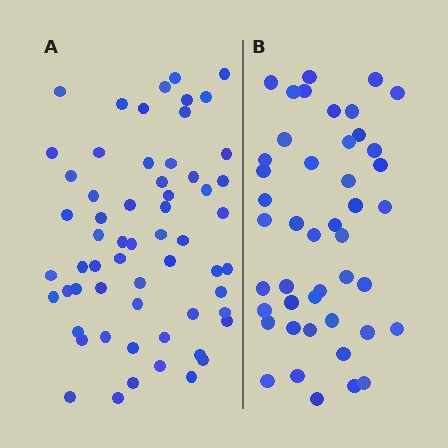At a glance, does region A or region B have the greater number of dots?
Region A (the left region) has more dots.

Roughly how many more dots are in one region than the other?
Region A has approximately 15 more dots than region B.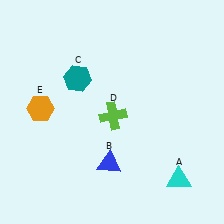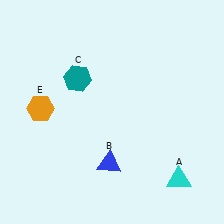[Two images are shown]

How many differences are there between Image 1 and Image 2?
There is 1 difference between the two images.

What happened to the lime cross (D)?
The lime cross (D) was removed in Image 2. It was in the bottom-right area of Image 1.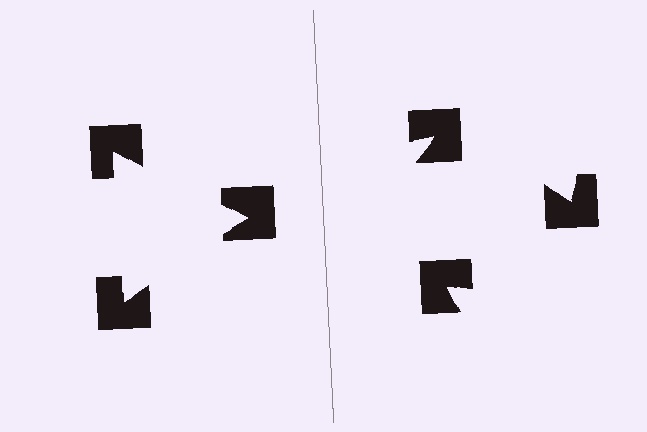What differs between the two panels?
The notched squares are positioned identically on both sides; only the wedge orientations differ. On the left they align to a triangle; on the right they are misaligned.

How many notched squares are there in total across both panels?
6 — 3 on each side.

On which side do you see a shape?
An illusory triangle appears on the left side. On the right side the wedge cuts are rotated, so no coherent shape forms.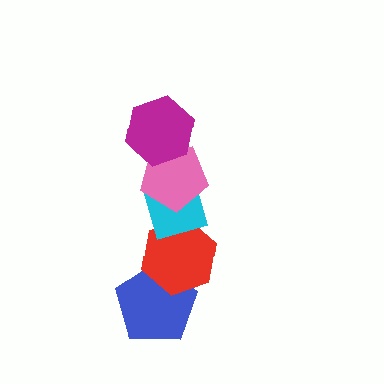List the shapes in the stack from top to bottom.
From top to bottom: the magenta hexagon, the pink pentagon, the cyan diamond, the red hexagon, the blue pentagon.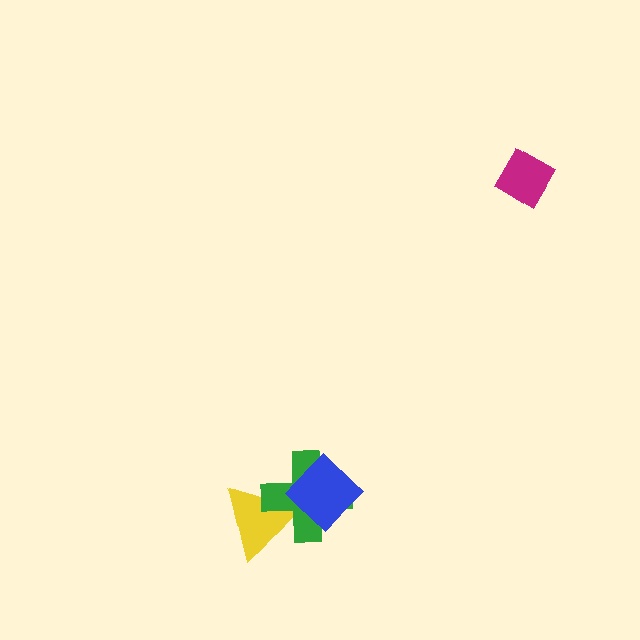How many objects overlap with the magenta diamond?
0 objects overlap with the magenta diamond.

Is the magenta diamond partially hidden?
No, no other shape covers it.